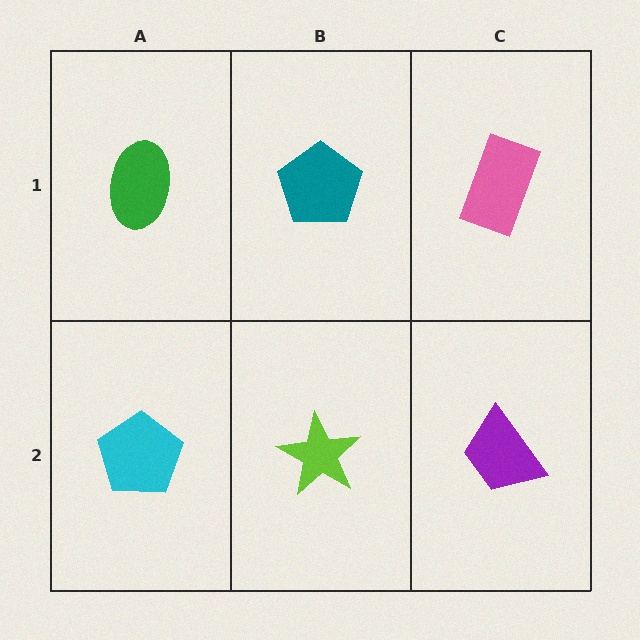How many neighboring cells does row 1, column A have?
2.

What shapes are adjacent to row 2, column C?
A pink rectangle (row 1, column C), a lime star (row 2, column B).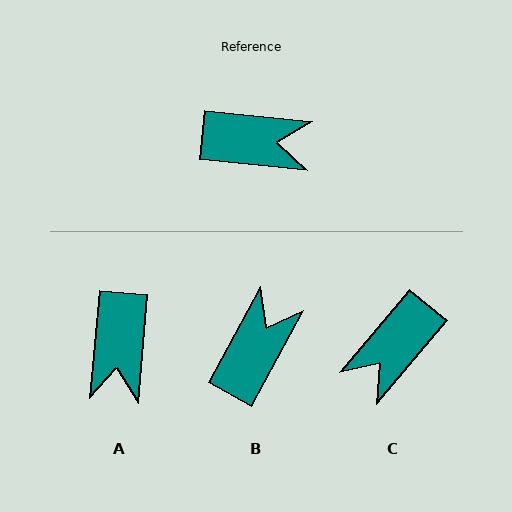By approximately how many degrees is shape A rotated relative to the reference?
Approximately 89 degrees clockwise.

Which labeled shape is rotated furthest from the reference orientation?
C, about 125 degrees away.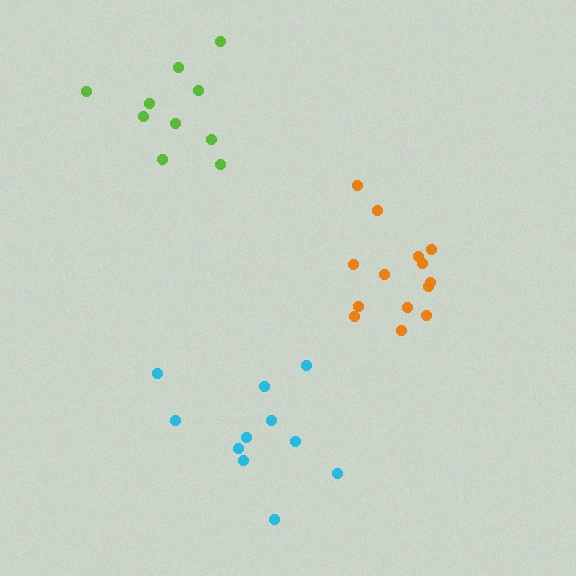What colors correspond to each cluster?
The clusters are colored: lime, cyan, orange.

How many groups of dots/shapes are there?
There are 3 groups.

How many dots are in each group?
Group 1: 10 dots, Group 2: 11 dots, Group 3: 14 dots (35 total).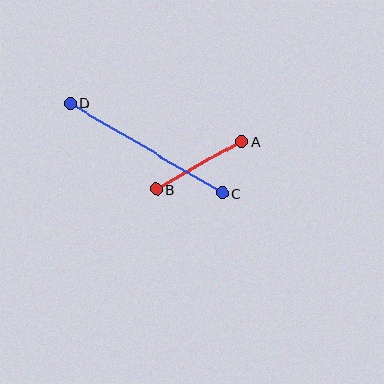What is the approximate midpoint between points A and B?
The midpoint is at approximately (199, 165) pixels.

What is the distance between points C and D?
The distance is approximately 176 pixels.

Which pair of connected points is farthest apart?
Points C and D are farthest apart.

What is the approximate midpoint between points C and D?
The midpoint is at approximately (146, 149) pixels.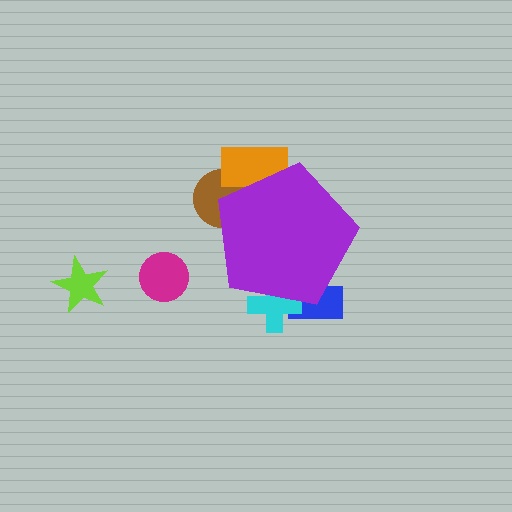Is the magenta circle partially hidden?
No, the magenta circle is fully visible.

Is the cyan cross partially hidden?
Yes, the cyan cross is partially hidden behind the purple pentagon.